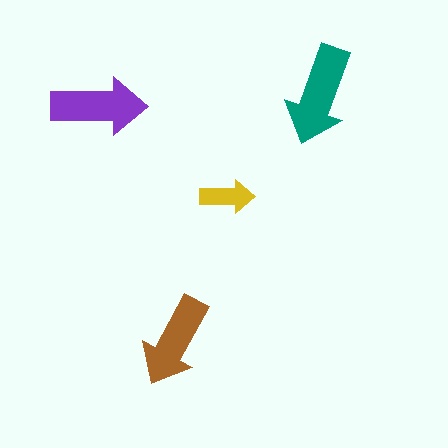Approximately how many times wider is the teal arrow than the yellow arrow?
About 2 times wider.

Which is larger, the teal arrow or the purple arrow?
The teal one.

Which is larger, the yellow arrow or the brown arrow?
The brown one.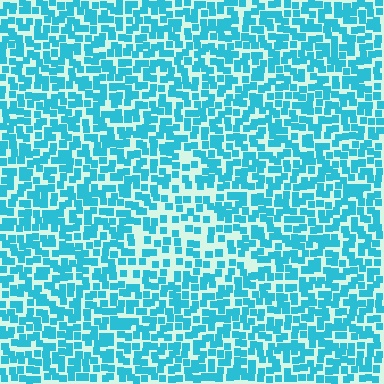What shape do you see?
I see a triangle.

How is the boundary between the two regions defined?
The boundary is defined by a change in element density (approximately 1.7x ratio). All elements are the same color, size, and shape.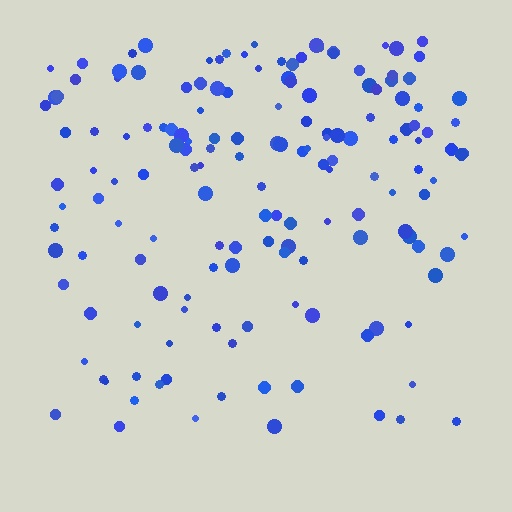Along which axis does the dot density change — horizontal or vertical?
Vertical.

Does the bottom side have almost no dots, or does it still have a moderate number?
Still a moderate number, just noticeably fewer than the top.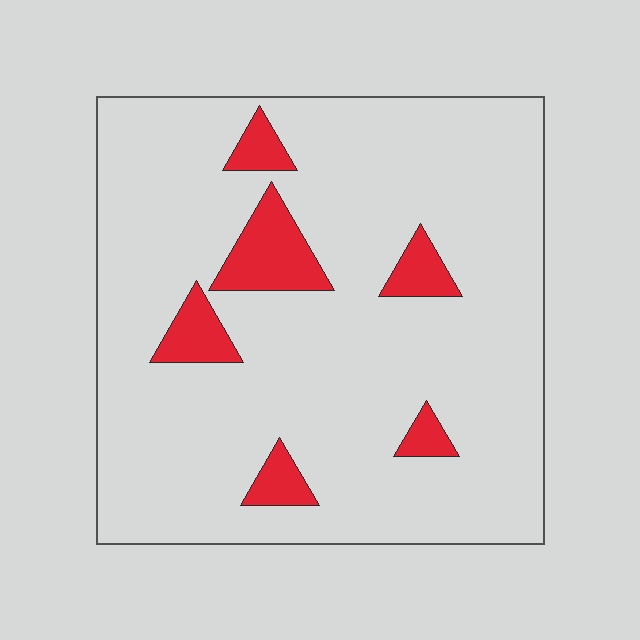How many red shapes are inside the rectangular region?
6.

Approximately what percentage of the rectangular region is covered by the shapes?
Approximately 10%.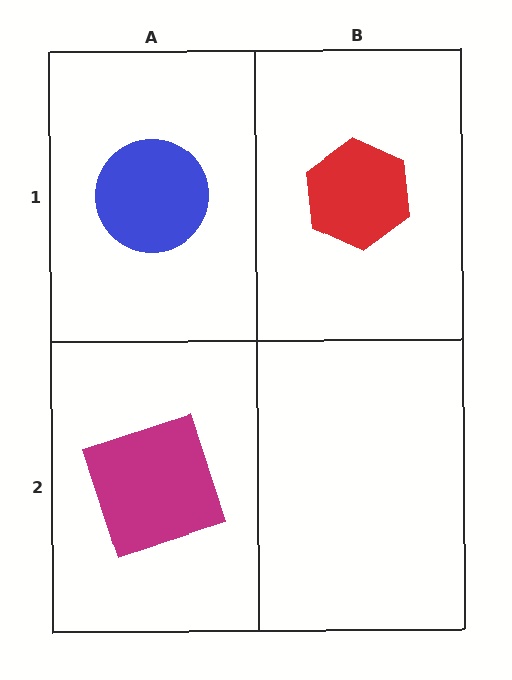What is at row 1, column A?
A blue circle.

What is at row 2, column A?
A magenta square.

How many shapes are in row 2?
1 shape.